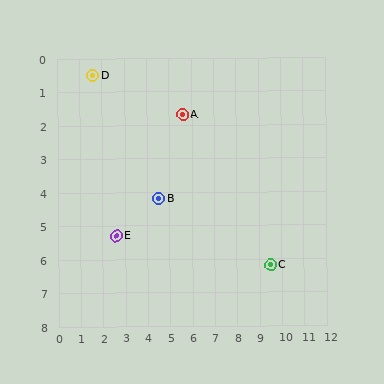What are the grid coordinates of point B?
Point B is at approximately (4.5, 4.2).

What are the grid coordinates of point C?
Point C is at approximately (9.5, 6.2).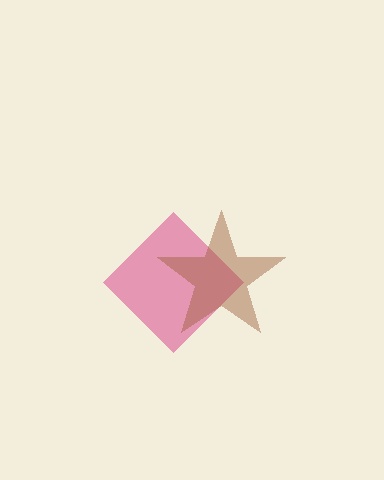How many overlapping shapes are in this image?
There are 2 overlapping shapes in the image.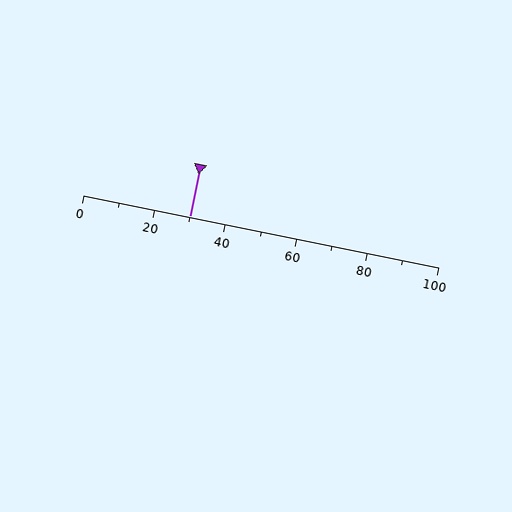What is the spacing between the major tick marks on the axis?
The major ticks are spaced 20 apart.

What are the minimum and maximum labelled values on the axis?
The axis runs from 0 to 100.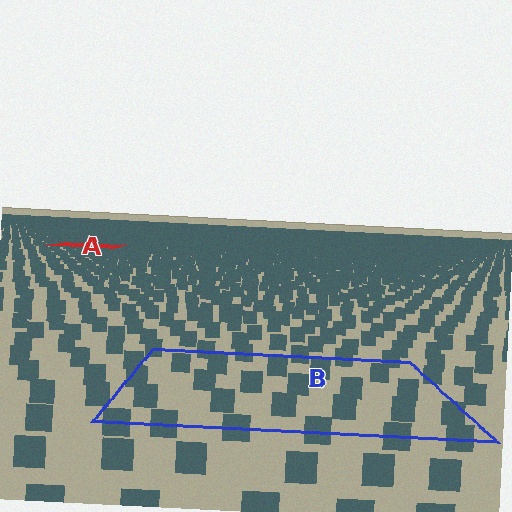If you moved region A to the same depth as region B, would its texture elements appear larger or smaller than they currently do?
They would appear larger. At a closer depth, the same texture elements are projected at a bigger on-screen size.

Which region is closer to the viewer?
Region B is closer. The texture elements there are larger and more spread out.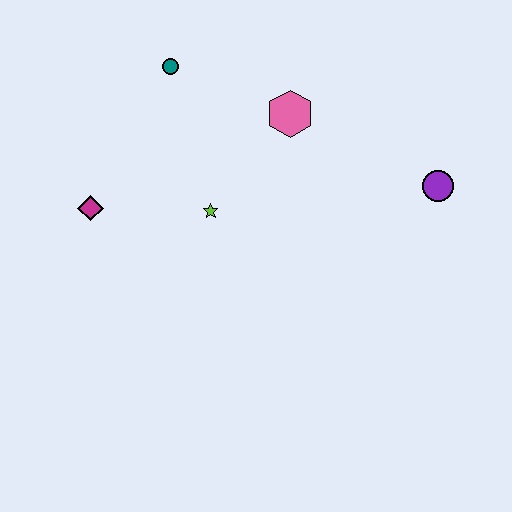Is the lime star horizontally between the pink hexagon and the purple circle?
No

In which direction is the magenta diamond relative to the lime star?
The magenta diamond is to the left of the lime star.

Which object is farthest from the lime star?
The purple circle is farthest from the lime star.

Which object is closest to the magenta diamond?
The lime star is closest to the magenta diamond.